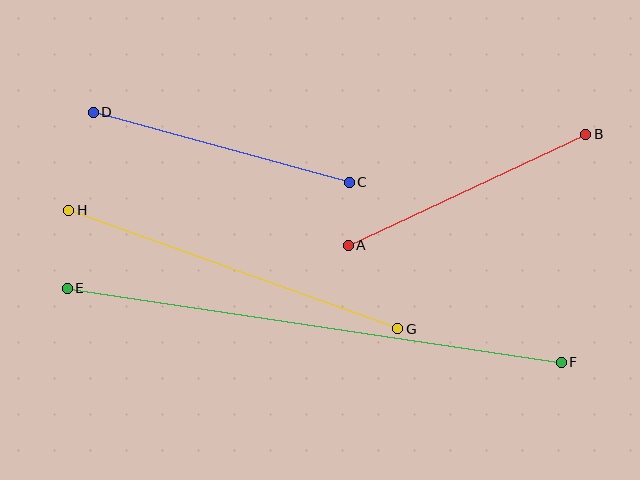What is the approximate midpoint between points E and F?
The midpoint is at approximately (314, 325) pixels.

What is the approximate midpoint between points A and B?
The midpoint is at approximately (467, 190) pixels.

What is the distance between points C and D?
The distance is approximately 265 pixels.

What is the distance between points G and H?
The distance is approximately 350 pixels.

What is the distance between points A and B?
The distance is approximately 262 pixels.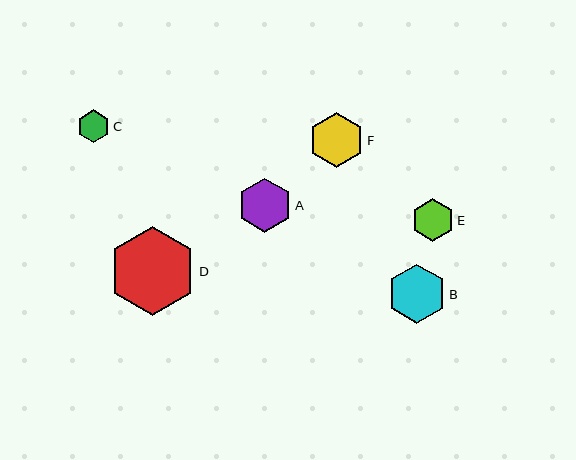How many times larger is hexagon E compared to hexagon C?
Hexagon E is approximately 1.3 times the size of hexagon C.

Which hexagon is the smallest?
Hexagon C is the smallest with a size of approximately 33 pixels.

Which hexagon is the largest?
Hexagon D is the largest with a size of approximately 88 pixels.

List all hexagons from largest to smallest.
From largest to smallest: D, B, F, A, E, C.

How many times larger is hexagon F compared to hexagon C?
Hexagon F is approximately 1.7 times the size of hexagon C.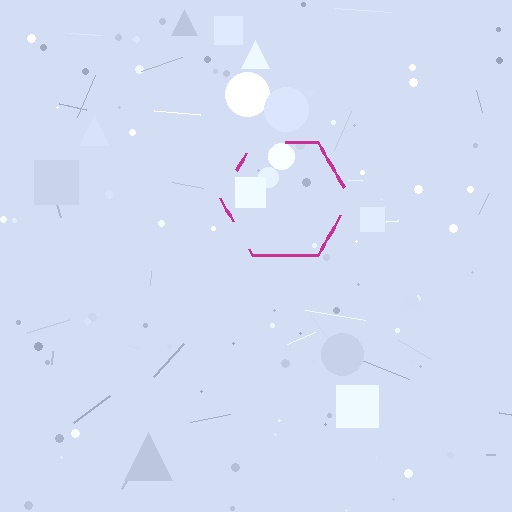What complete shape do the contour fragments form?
The contour fragments form a hexagon.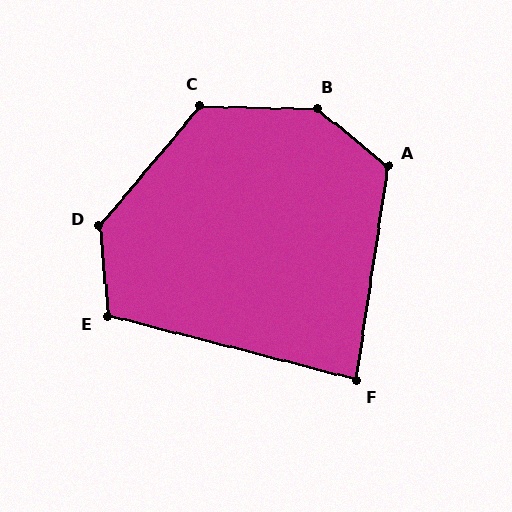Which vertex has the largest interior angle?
B, at approximately 142 degrees.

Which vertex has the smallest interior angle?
F, at approximately 84 degrees.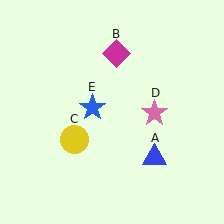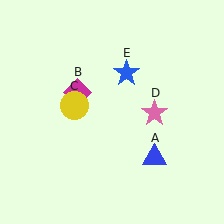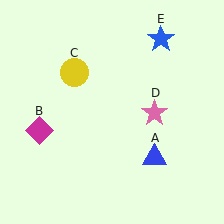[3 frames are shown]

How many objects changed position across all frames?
3 objects changed position: magenta diamond (object B), yellow circle (object C), blue star (object E).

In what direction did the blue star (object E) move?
The blue star (object E) moved up and to the right.